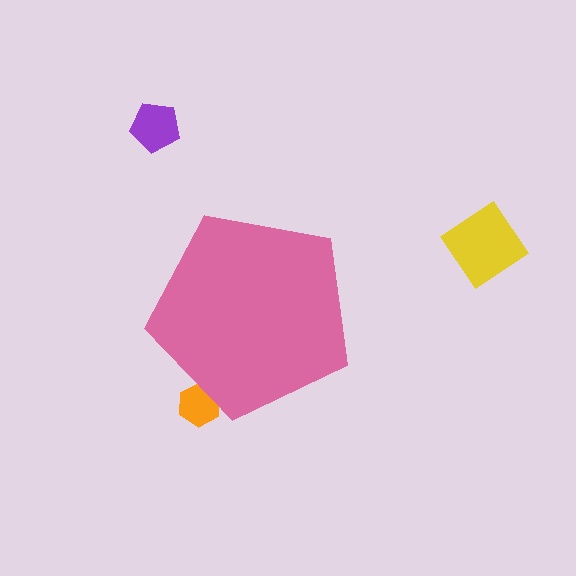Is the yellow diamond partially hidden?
No, the yellow diamond is fully visible.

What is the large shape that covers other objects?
A pink pentagon.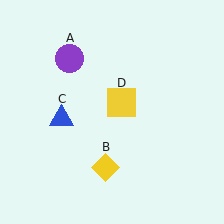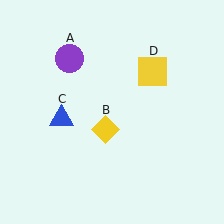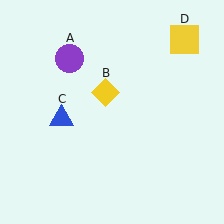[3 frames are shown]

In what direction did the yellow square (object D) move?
The yellow square (object D) moved up and to the right.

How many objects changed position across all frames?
2 objects changed position: yellow diamond (object B), yellow square (object D).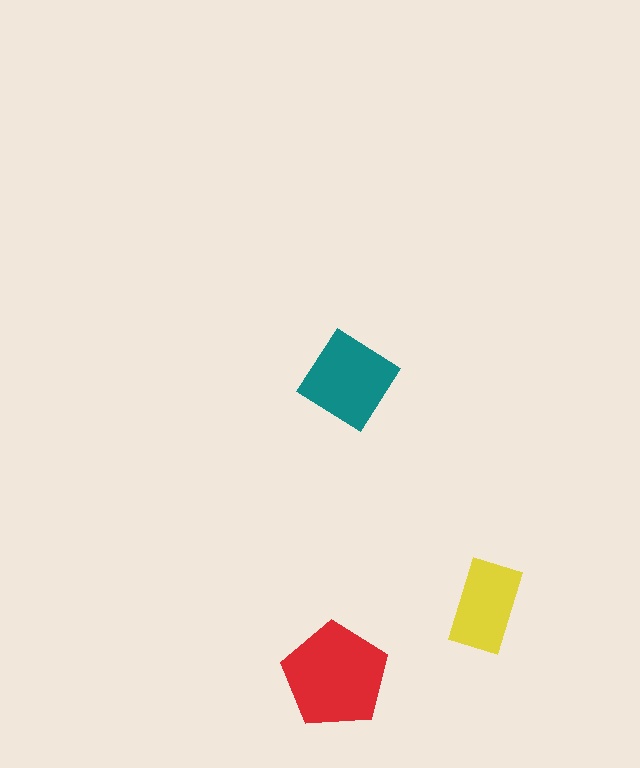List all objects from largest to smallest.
The red pentagon, the teal diamond, the yellow rectangle.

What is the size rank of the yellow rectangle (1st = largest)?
3rd.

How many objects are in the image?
There are 3 objects in the image.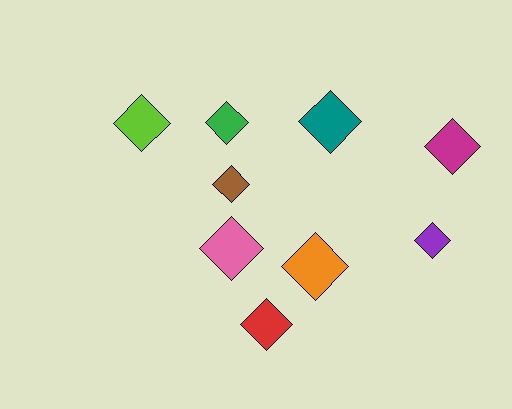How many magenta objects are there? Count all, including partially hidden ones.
There is 1 magenta object.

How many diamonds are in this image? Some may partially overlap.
There are 9 diamonds.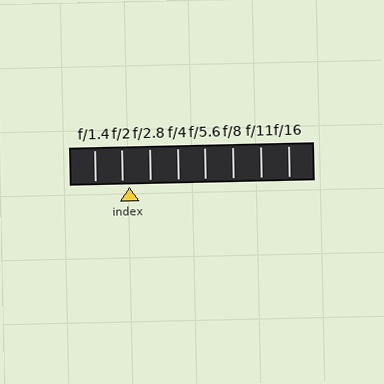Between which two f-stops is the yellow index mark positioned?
The index mark is between f/2 and f/2.8.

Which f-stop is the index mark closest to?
The index mark is closest to f/2.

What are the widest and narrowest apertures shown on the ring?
The widest aperture shown is f/1.4 and the narrowest is f/16.